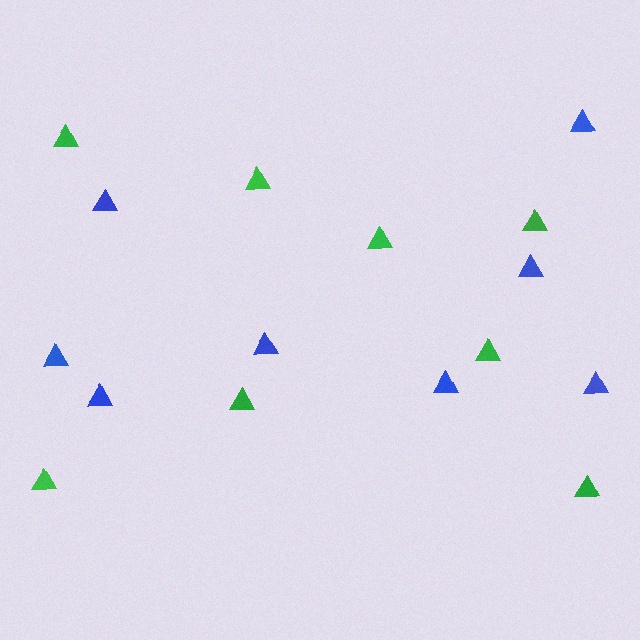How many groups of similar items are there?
There are 2 groups: one group of green triangles (8) and one group of blue triangles (8).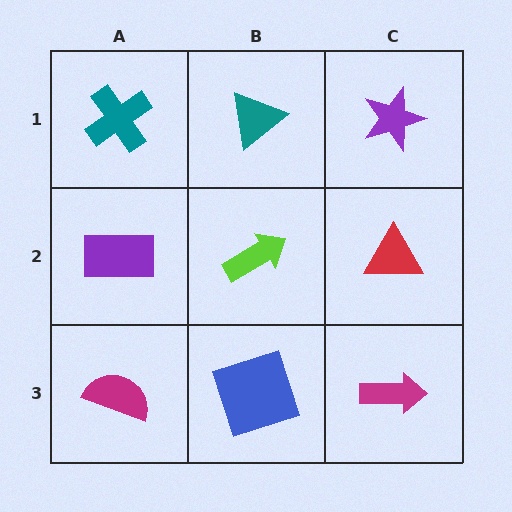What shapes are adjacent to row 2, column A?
A teal cross (row 1, column A), a magenta semicircle (row 3, column A), a lime arrow (row 2, column B).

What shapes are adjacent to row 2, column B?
A teal triangle (row 1, column B), a blue square (row 3, column B), a purple rectangle (row 2, column A), a red triangle (row 2, column C).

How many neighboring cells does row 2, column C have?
3.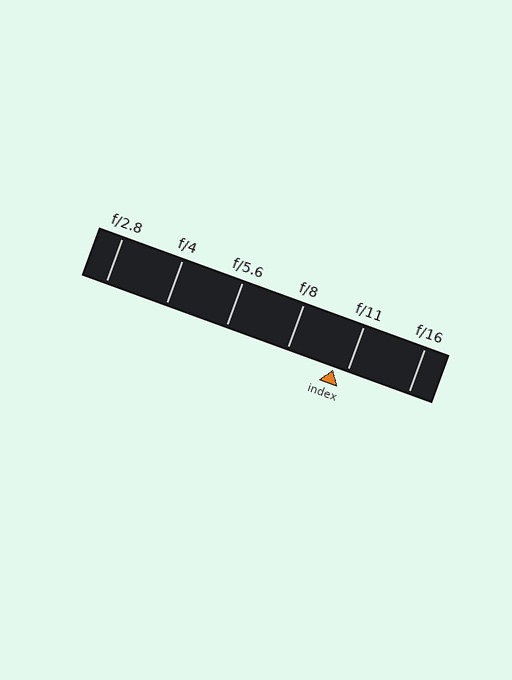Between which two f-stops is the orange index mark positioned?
The index mark is between f/8 and f/11.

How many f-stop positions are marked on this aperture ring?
There are 6 f-stop positions marked.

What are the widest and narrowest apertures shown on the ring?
The widest aperture shown is f/2.8 and the narrowest is f/16.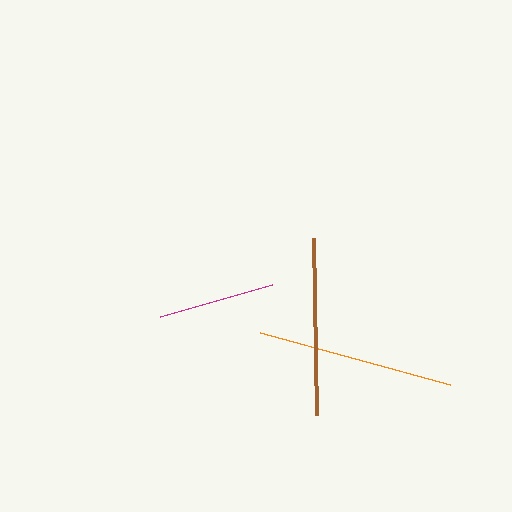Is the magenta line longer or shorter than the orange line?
The orange line is longer than the magenta line.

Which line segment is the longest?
The orange line is the longest at approximately 197 pixels.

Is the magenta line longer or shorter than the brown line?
The brown line is longer than the magenta line.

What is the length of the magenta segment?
The magenta segment is approximately 117 pixels long.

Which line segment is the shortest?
The magenta line is the shortest at approximately 117 pixels.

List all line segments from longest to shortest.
From longest to shortest: orange, brown, magenta.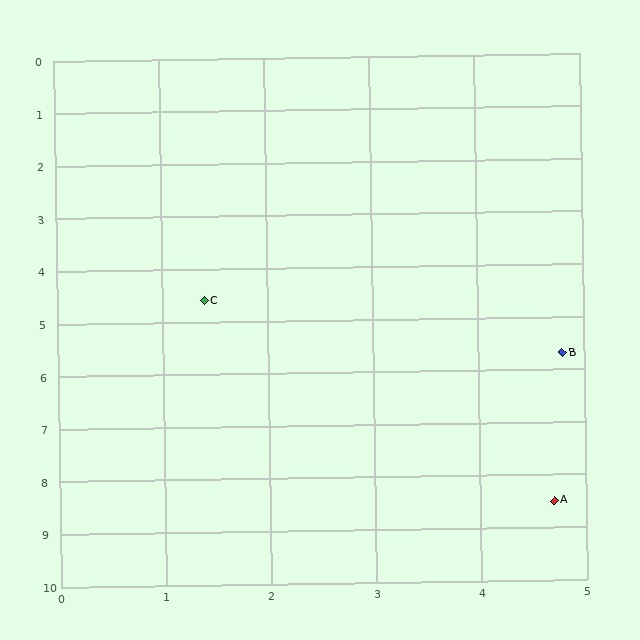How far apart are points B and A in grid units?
Points B and A are about 2.8 grid units apart.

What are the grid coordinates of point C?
Point C is at approximately (1.4, 4.6).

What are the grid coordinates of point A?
Point A is at approximately (4.7, 8.5).